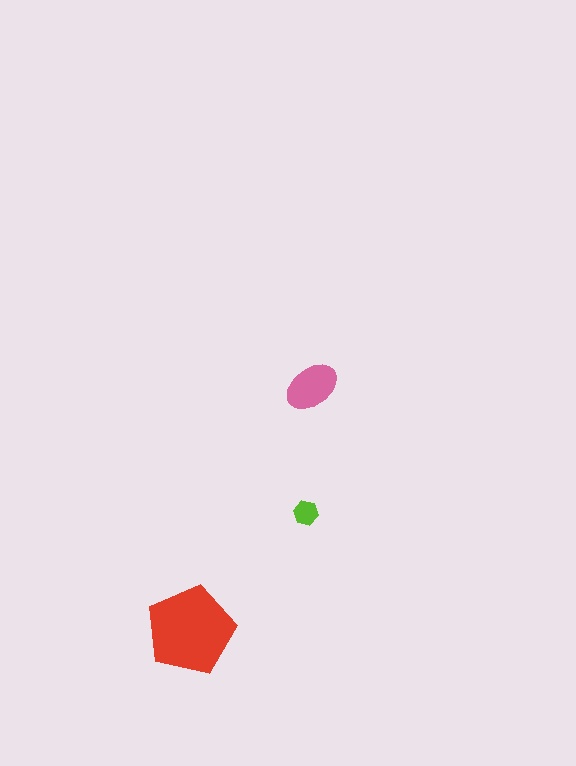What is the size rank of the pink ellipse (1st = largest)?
2nd.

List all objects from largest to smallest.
The red pentagon, the pink ellipse, the lime hexagon.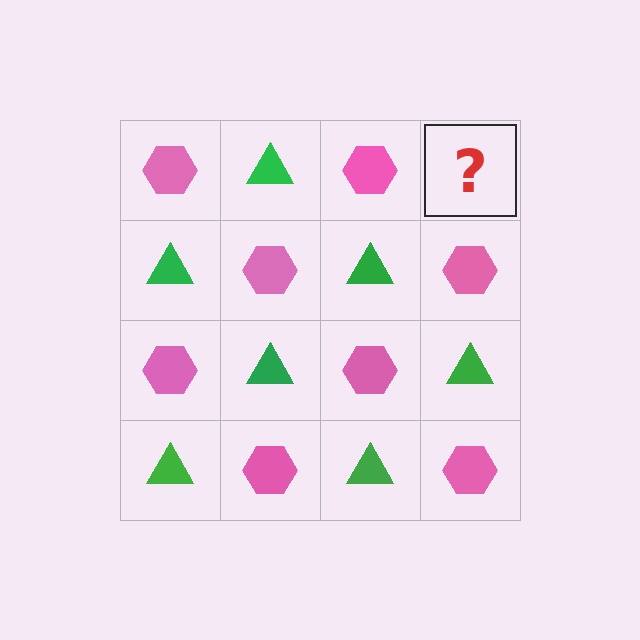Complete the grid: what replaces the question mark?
The question mark should be replaced with a green triangle.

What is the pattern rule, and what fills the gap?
The rule is that it alternates pink hexagon and green triangle in a checkerboard pattern. The gap should be filled with a green triangle.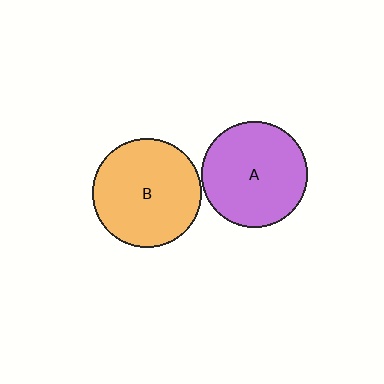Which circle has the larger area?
Circle B (orange).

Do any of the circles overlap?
No, none of the circles overlap.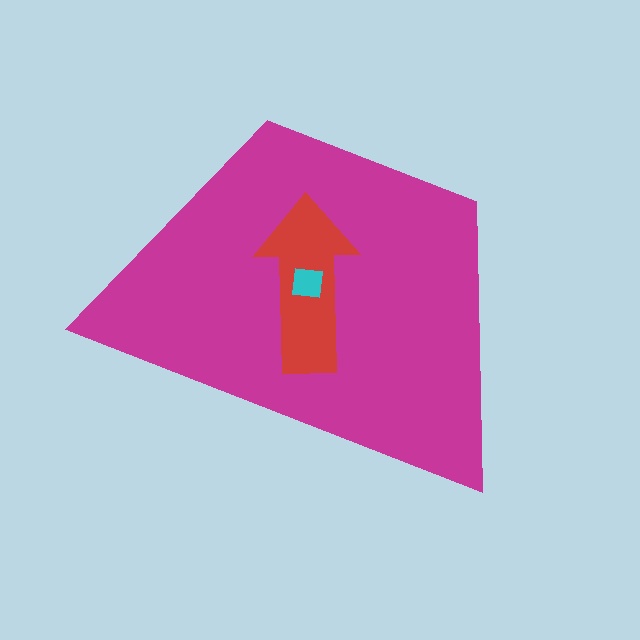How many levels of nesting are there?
3.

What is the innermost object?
The cyan square.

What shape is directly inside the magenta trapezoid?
The red arrow.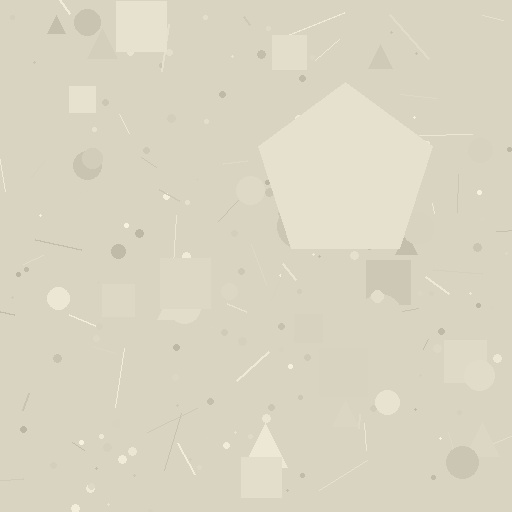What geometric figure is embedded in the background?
A pentagon is embedded in the background.